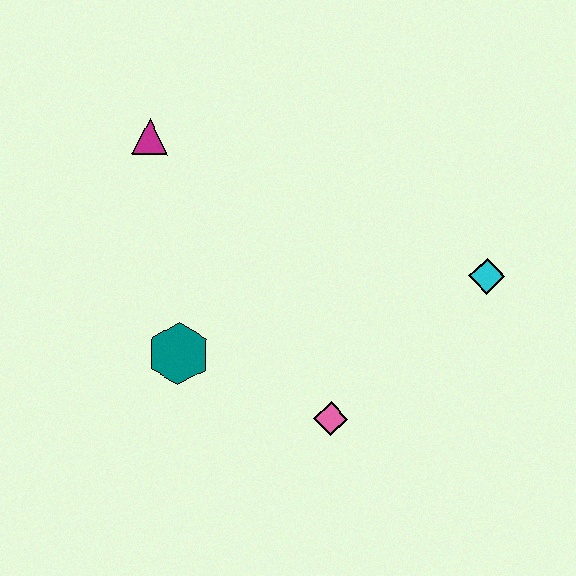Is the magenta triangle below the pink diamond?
No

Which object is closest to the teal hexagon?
The pink diamond is closest to the teal hexagon.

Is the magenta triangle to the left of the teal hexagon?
Yes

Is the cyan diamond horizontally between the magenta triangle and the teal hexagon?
No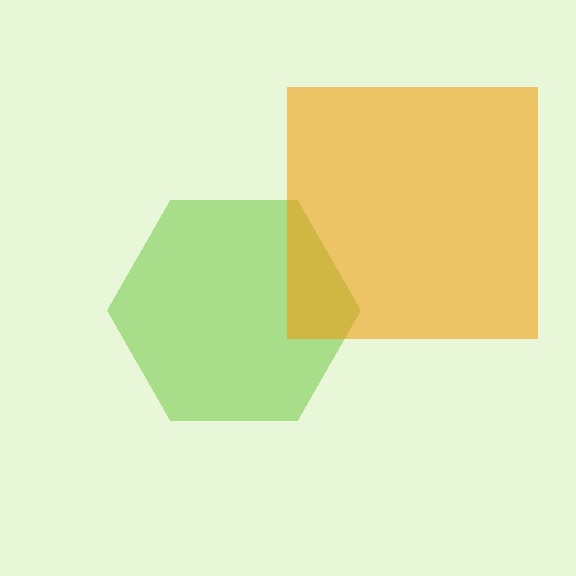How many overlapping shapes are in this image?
There are 2 overlapping shapes in the image.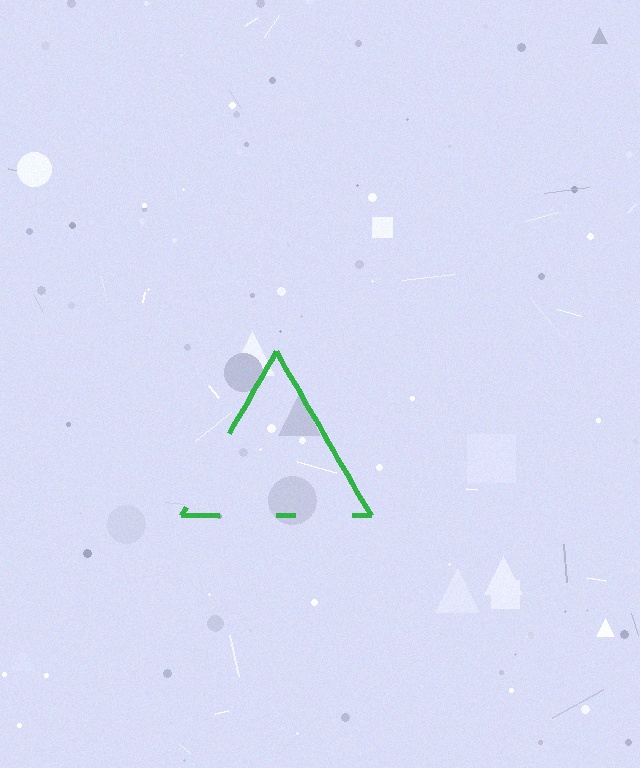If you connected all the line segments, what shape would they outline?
They would outline a triangle.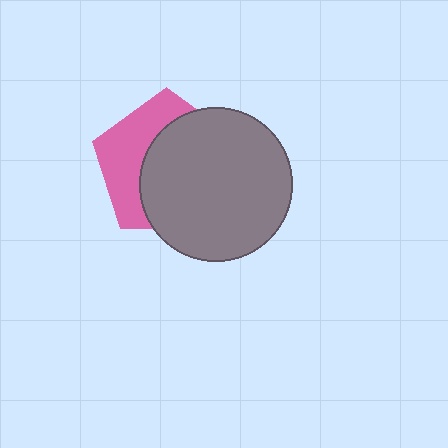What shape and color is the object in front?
The object in front is a gray circle.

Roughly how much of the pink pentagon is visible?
A small part of it is visible (roughly 39%).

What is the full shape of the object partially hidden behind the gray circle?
The partially hidden object is a pink pentagon.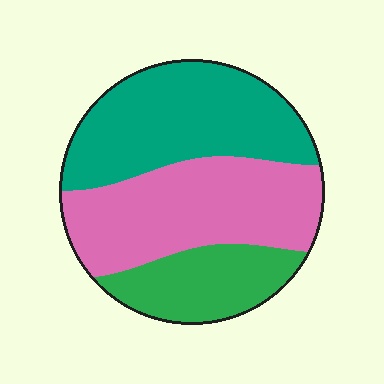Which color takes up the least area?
Green, at roughly 20%.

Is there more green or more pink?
Pink.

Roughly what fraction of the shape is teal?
Teal covers 39% of the shape.